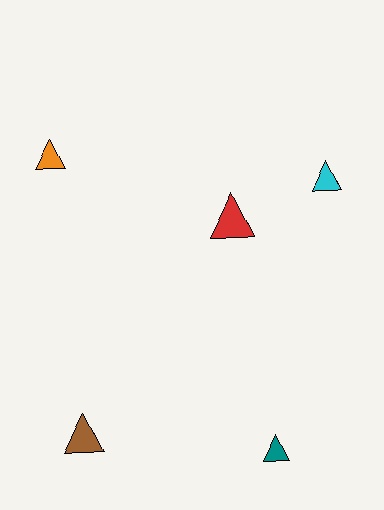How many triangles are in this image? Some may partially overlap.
There are 5 triangles.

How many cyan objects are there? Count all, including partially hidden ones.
There is 1 cyan object.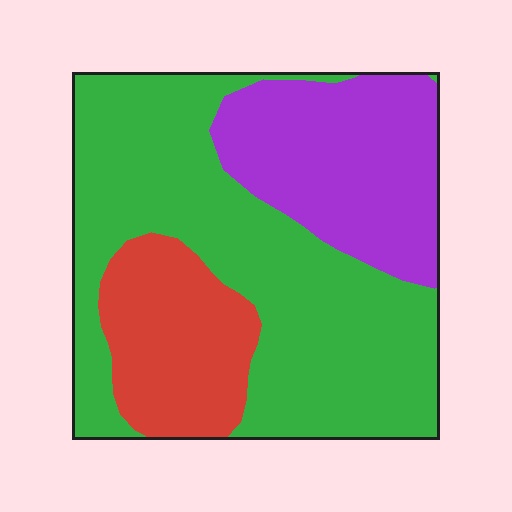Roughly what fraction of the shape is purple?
Purple covers roughly 25% of the shape.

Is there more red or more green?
Green.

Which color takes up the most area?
Green, at roughly 55%.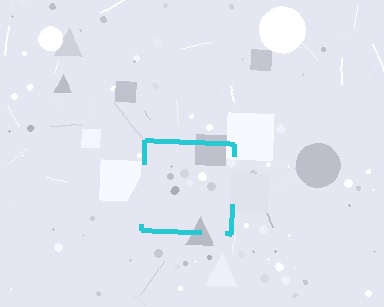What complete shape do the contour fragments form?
The contour fragments form a square.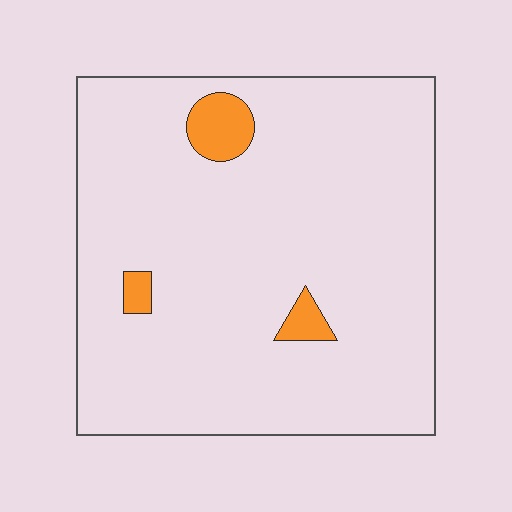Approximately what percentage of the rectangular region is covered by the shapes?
Approximately 5%.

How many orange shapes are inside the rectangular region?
3.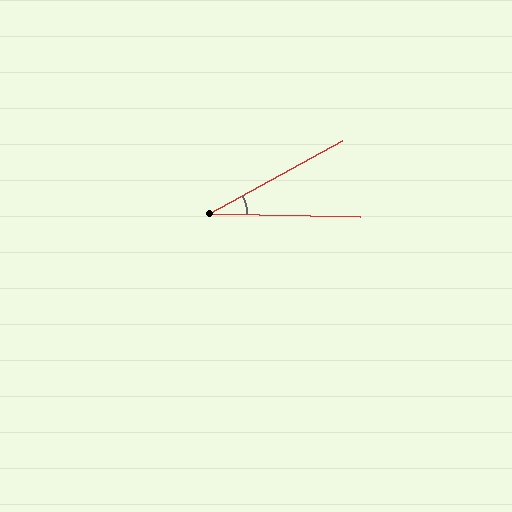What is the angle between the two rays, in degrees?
Approximately 30 degrees.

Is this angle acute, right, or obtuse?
It is acute.